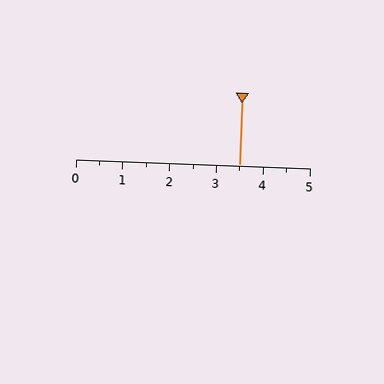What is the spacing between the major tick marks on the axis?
The major ticks are spaced 1 apart.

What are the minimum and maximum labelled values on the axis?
The axis runs from 0 to 5.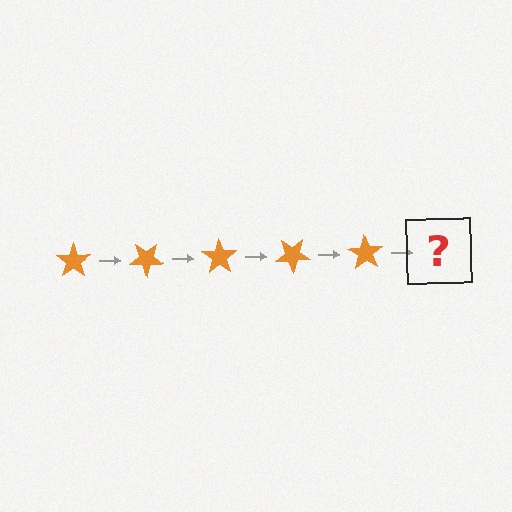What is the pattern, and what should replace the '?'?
The pattern is that the star rotates 35 degrees each step. The '?' should be an orange star rotated 175 degrees.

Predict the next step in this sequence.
The next step is an orange star rotated 175 degrees.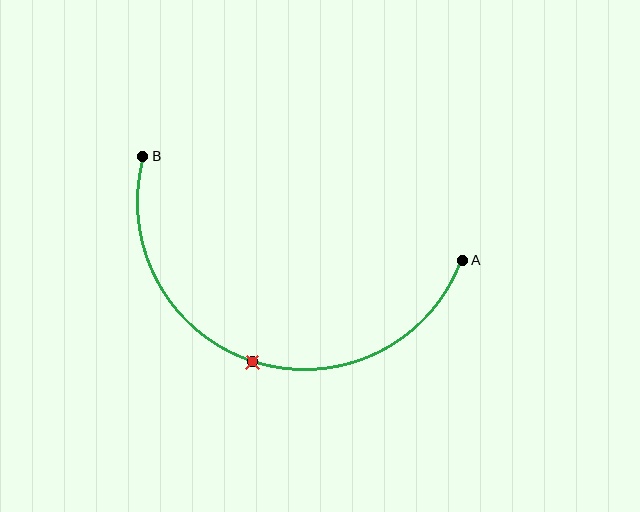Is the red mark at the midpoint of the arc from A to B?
Yes. The red mark lies on the arc at equal arc-length from both A and B — it is the arc midpoint.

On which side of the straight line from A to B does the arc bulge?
The arc bulges below the straight line connecting A and B.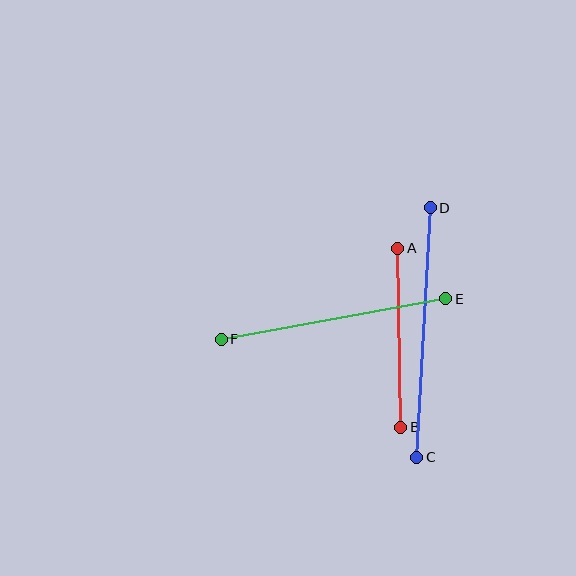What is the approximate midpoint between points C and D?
The midpoint is at approximately (423, 333) pixels.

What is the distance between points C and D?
The distance is approximately 250 pixels.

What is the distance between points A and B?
The distance is approximately 179 pixels.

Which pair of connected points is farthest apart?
Points C and D are farthest apart.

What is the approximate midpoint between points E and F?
The midpoint is at approximately (334, 319) pixels.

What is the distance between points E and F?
The distance is approximately 228 pixels.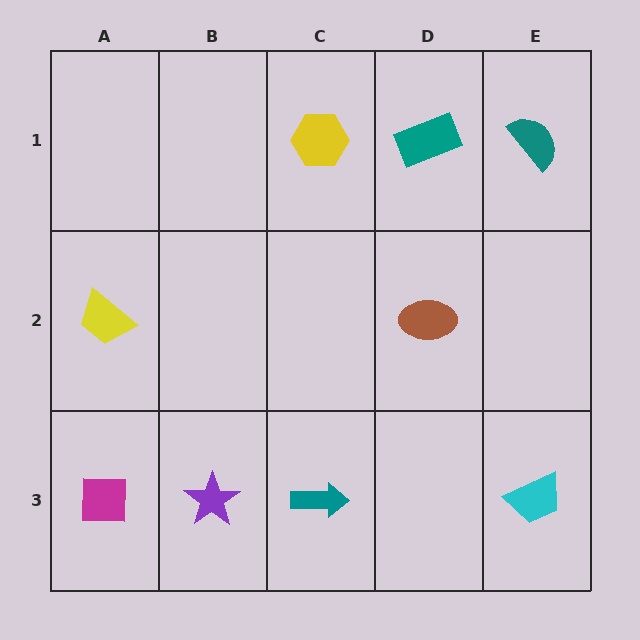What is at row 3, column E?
A cyan trapezoid.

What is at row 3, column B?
A purple star.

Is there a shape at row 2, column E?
No, that cell is empty.